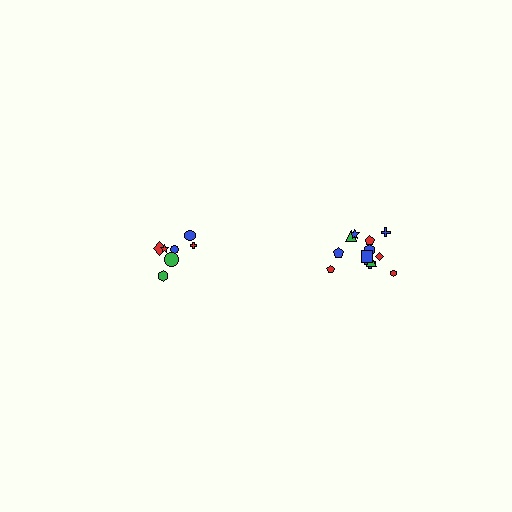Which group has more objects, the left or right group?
The right group.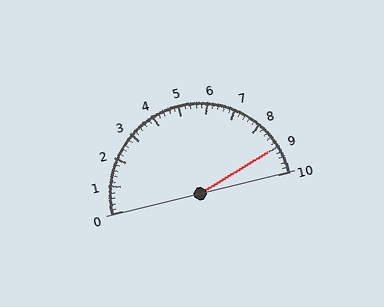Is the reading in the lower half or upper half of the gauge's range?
The reading is in the upper half of the range (0 to 10).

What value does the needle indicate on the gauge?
The needle indicates approximately 9.0.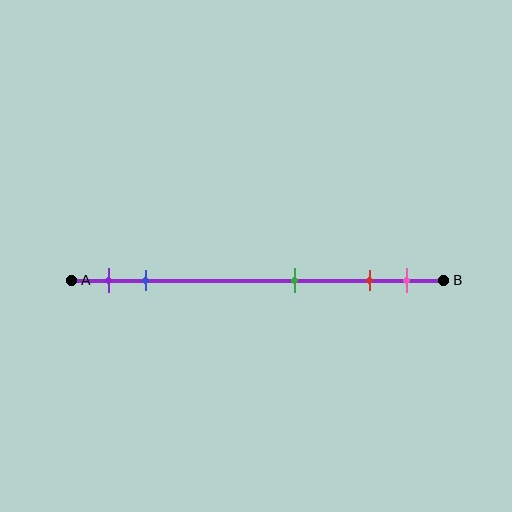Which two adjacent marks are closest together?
The red and pink marks are the closest adjacent pair.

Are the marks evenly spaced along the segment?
No, the marks are not evenly spaced.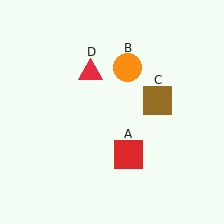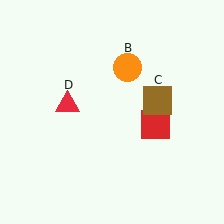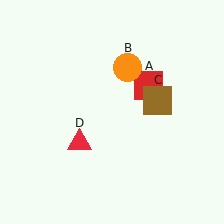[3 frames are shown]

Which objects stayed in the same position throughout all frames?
Orange circle (object B) and brown square (object C) remained stationary.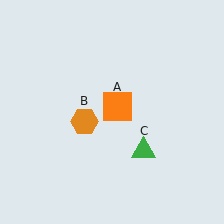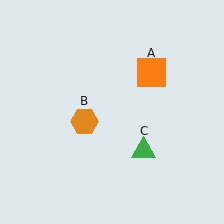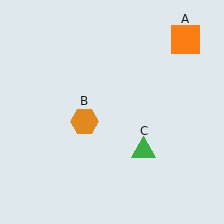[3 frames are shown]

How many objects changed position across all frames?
1 object changed position: orange square (object A).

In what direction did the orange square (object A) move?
The orange square (object A) moved up and to the right.